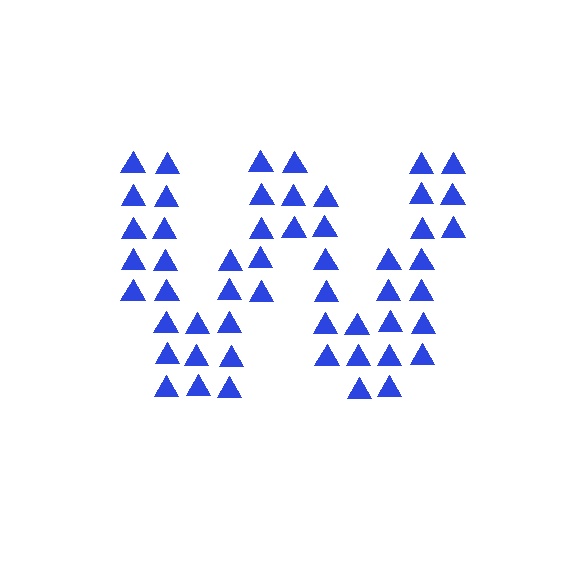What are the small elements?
The small elements are triangles.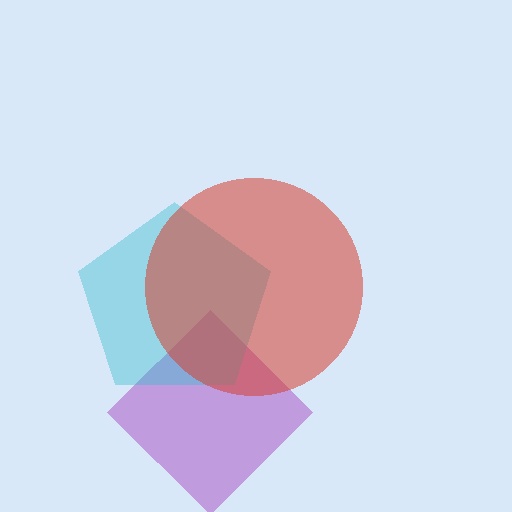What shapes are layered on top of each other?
The layered shapes are: a purple diamond, a cyan pentagon, a red circle.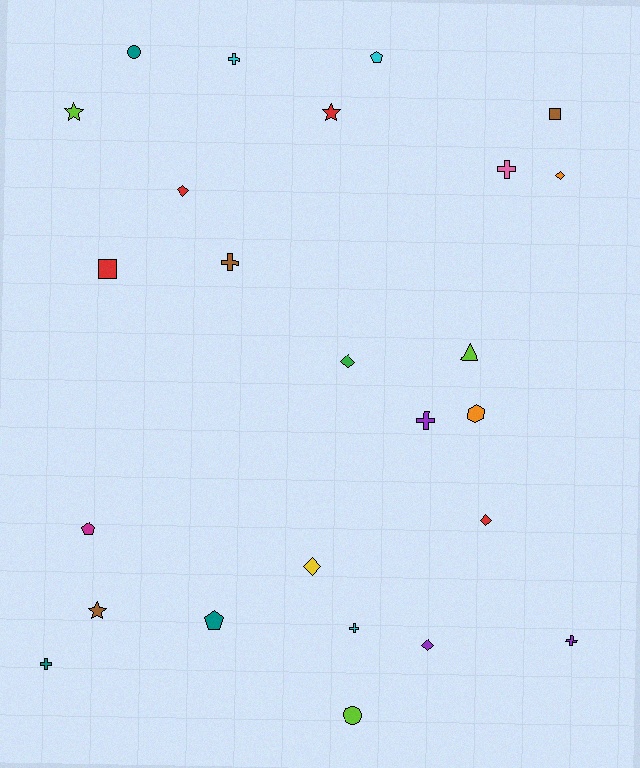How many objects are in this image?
There are 25 objects.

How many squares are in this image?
There are 2 squares.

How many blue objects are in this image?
There are no blue objects.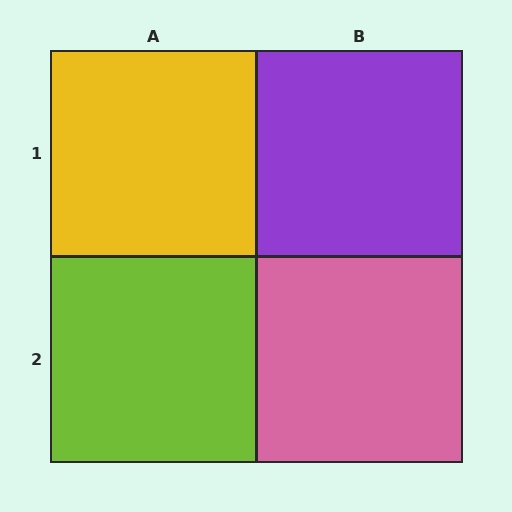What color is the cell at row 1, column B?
Purple.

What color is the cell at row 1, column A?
Yellow.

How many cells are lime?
1 cell is lime.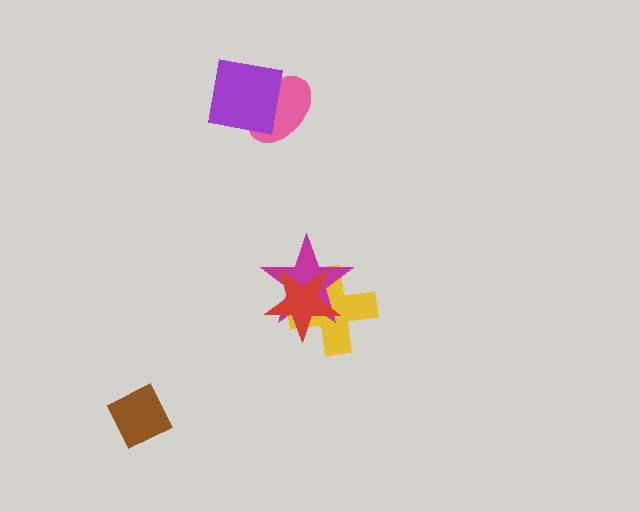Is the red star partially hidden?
No, no other shape covers it.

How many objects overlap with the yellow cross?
2 objects overlap with the yellow cross.